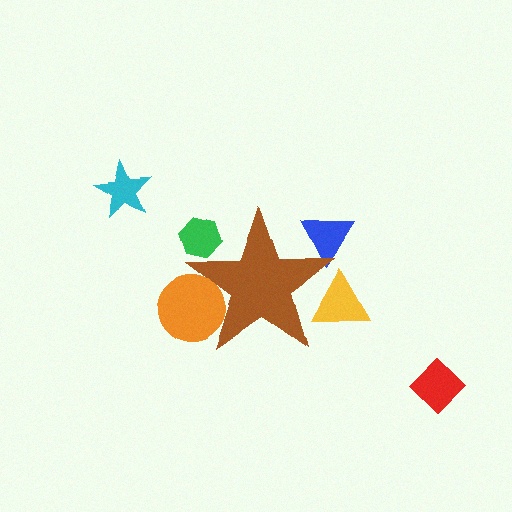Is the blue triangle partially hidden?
Yes, the blue triangle is partially hidden behind the brown star.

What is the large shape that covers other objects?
A brown star.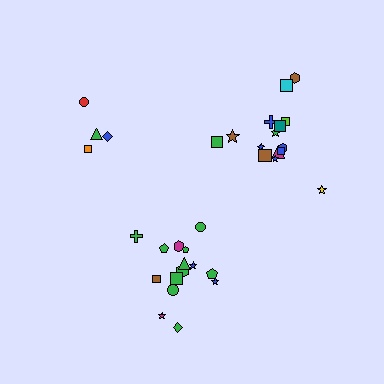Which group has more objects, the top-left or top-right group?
The top-right group.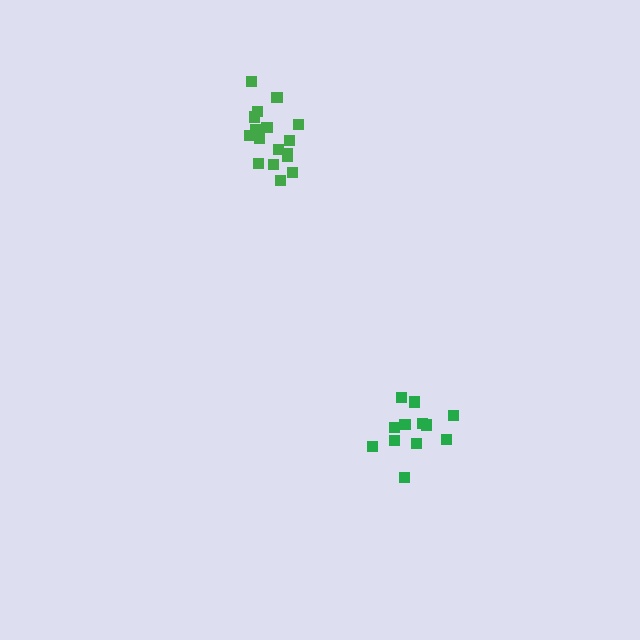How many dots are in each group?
Group 1: 12 dots, Group 2: 17 dots (29 total).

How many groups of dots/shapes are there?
There are 2 groups.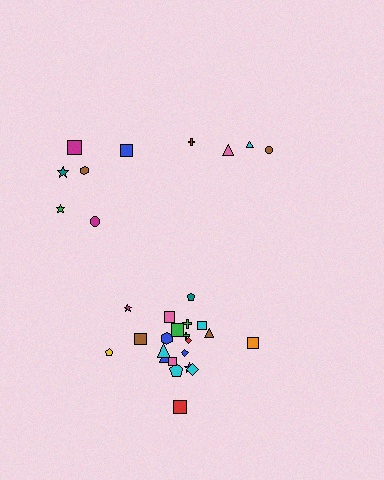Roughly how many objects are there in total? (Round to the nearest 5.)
Roughly 30 objects in total.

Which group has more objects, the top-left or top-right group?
The top-left group.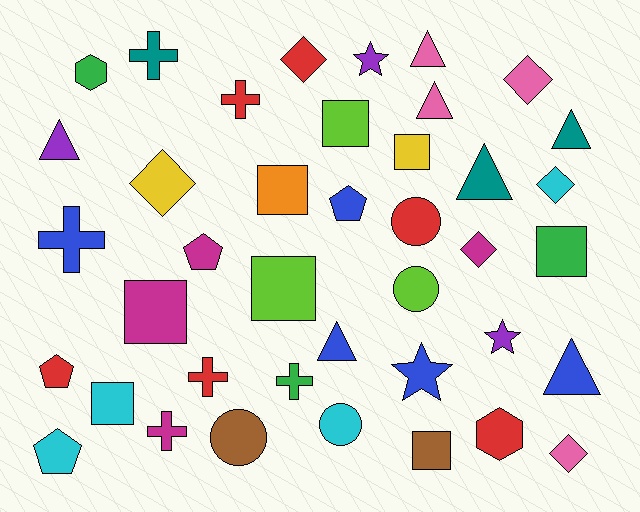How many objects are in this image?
There are 40 objects.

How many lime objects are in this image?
There are 3 lime objects.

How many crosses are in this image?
There are 6 crosses.